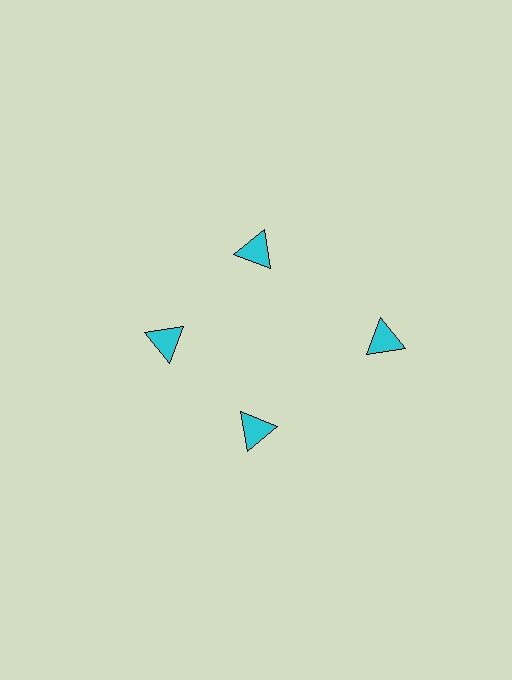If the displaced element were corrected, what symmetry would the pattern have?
It would have 4-fold rotational symmetry — the pattern would map onto itself every 90 degrees.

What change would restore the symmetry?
The symmetry would be restored by moving it inward, back onto the ring so that all 4 triangles sit at equal angles and equal distance from the center.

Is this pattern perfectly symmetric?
No. The 4 cyan triangles are arranged in a ring, but one element near the 3 o'clock position is pushed outward from the center, breaking the 4-fold rotational symmetry.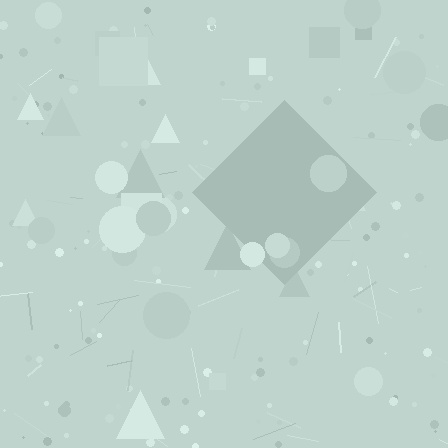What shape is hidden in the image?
A diamond is hidden in the image.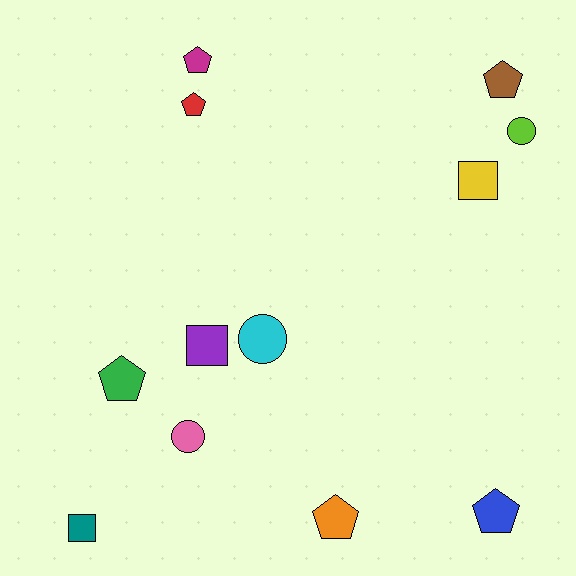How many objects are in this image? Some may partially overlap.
There are 12 objects.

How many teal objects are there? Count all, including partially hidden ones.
There is 1 teal object.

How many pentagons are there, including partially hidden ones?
There are 6 pentagons.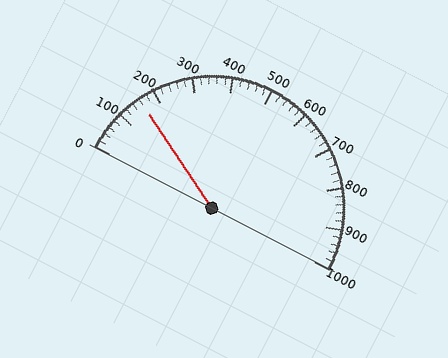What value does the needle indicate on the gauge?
The needle indicates approximately 160.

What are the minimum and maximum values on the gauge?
The gauge ranges from 0 to 1000.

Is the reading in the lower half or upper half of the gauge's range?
The reading is in the lower half of the range (0 to 1000).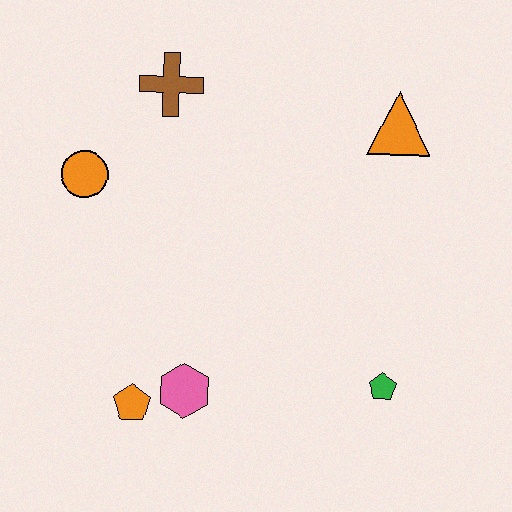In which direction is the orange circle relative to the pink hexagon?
The orange circle is above the pink hexagon.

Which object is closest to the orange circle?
The brown cross is closest to the orange circle.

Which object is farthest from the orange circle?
The green pentagon is farthest from the orange circle.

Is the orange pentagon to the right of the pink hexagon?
No